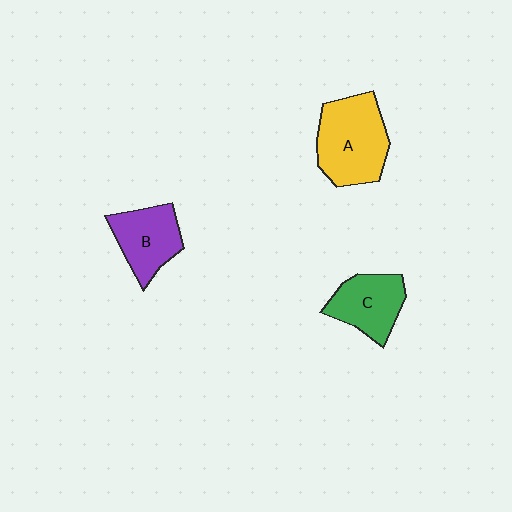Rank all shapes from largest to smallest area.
From largest to smallest: A (yellow), B (purple), C (green).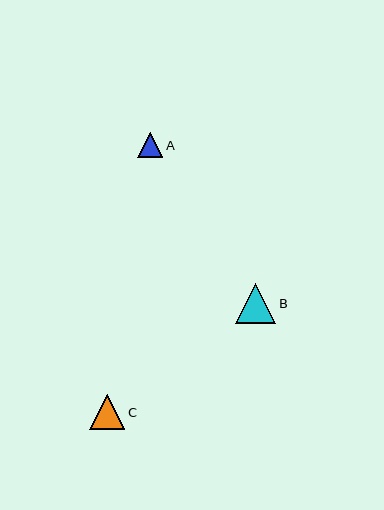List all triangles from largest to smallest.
From largest to smallest: B, C, A.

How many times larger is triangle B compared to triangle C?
Triangle B is approximately 1.1 times the size of triangle C.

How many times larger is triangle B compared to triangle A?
Triangle B is approximately 1.6 times the size of triangle A.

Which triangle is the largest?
Triangle B is the largest with a size of approximately 40 pixels.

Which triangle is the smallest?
Triangle A is the smallest with a size of approximately 25 pixels.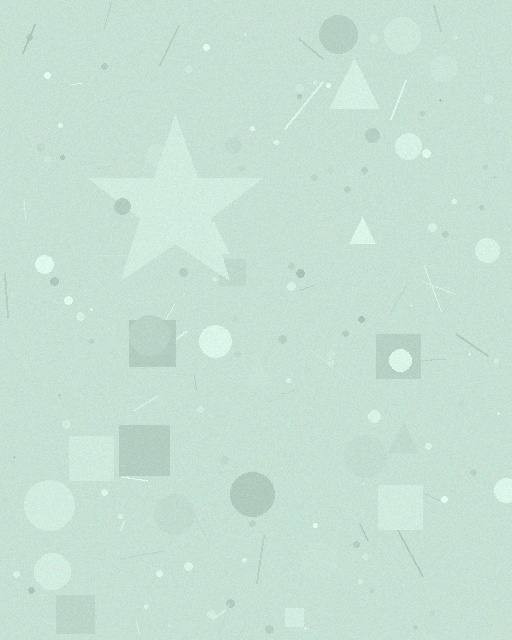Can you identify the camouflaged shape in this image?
The camouflaged shape is a star.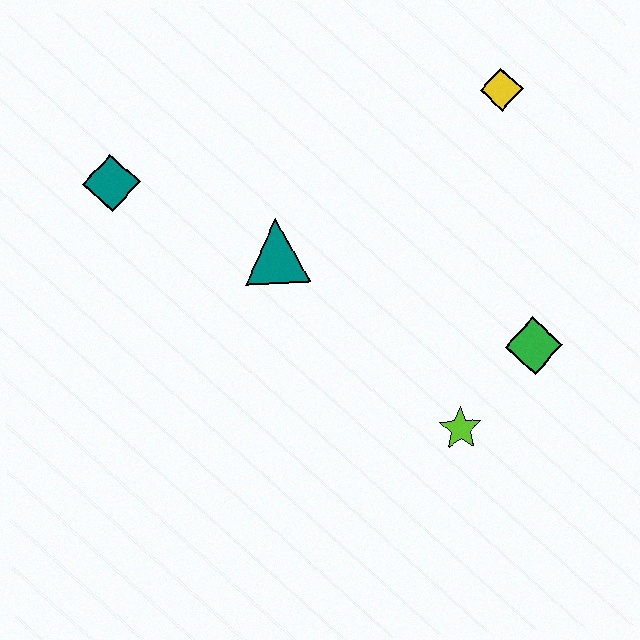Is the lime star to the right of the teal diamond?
Yes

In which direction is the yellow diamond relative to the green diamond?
The yellow diamond is above the green diamond.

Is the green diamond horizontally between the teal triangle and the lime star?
No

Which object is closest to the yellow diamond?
The green diamond is closest to the yellow diamond.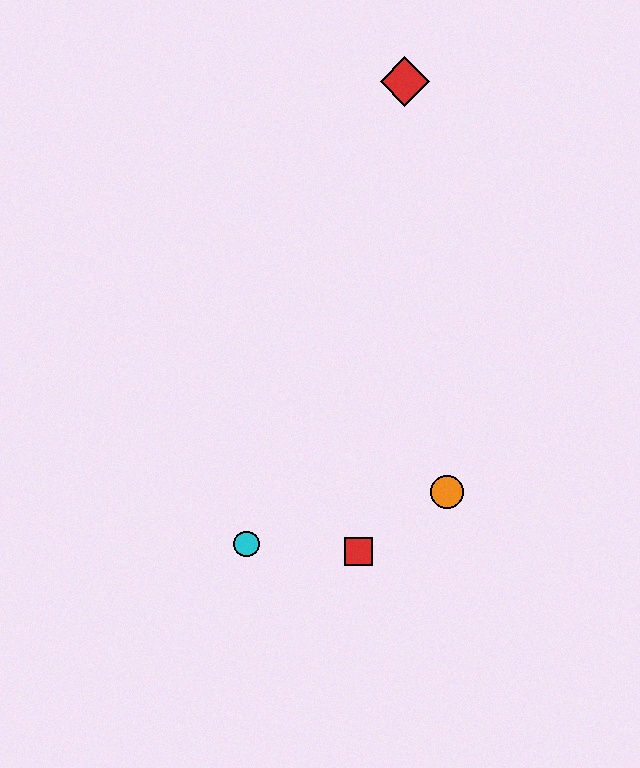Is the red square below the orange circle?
Yes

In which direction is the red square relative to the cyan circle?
The red square is to the right of the cyan circle.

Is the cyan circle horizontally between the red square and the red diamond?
No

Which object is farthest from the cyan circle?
The red diamond is farthest from the cyan circle.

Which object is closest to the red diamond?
The orange circle is closest to the red diamond.